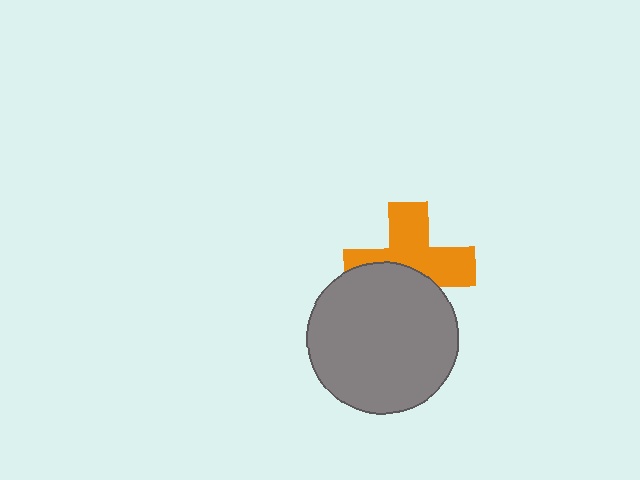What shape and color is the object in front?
The object in front is a gray circle.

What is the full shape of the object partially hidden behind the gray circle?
The partially hidden object is an orange cross.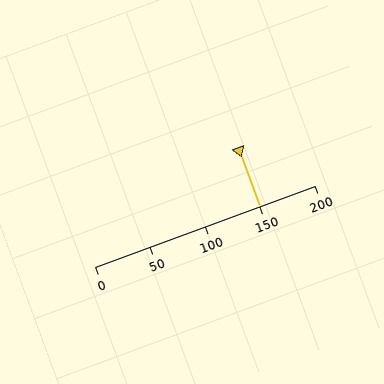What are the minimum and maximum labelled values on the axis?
The axis runs from 0 to 200.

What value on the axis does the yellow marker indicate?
The marker indicates approximately 150.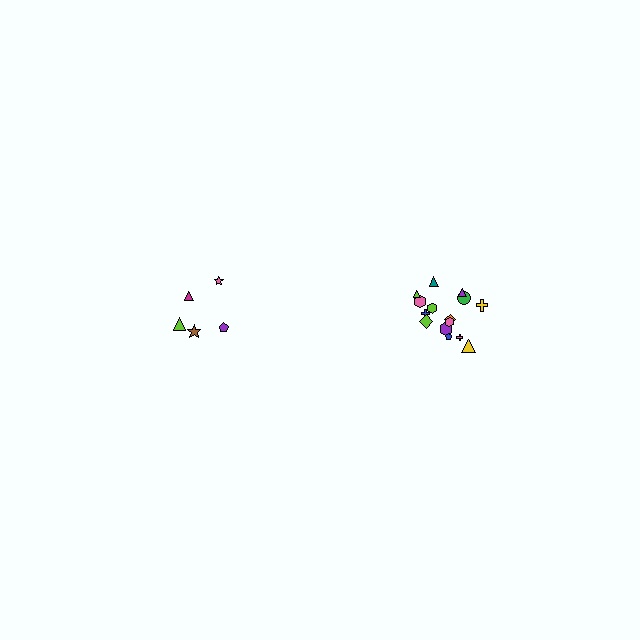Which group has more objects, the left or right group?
The right group.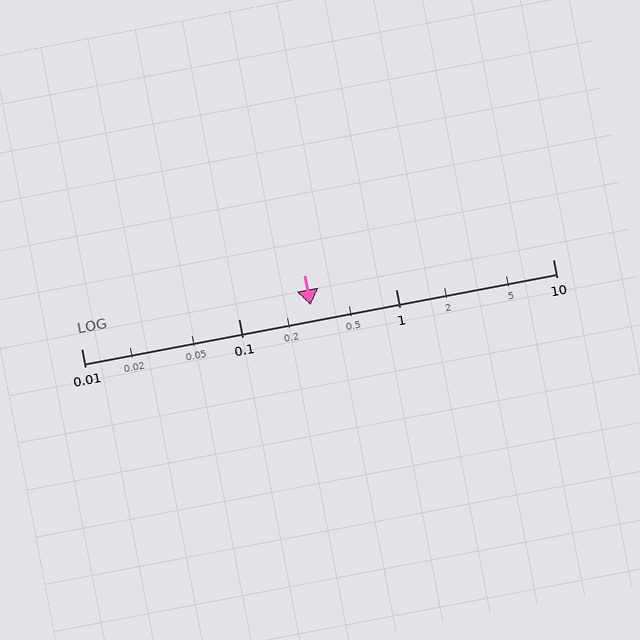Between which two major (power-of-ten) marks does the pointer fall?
The pointer is between 0.1 and 1.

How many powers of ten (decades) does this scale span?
The scale spans 3 decades, from 0.01 to 10.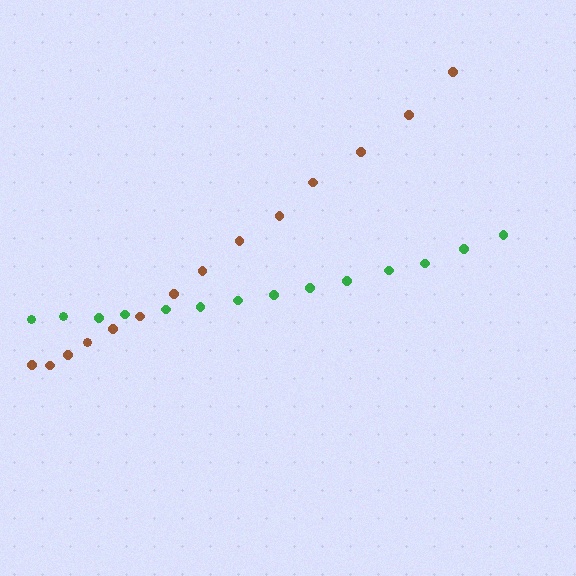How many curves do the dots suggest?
There are 2 distinct paths.